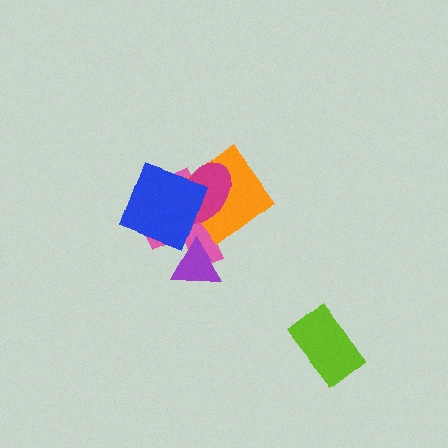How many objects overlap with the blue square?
3 objects overlap with the blue square.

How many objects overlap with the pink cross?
4 objects overlap with the pink cross.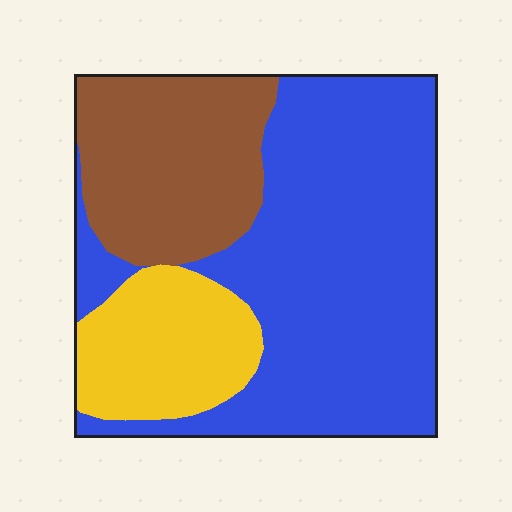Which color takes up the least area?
Yellow, at roughly 15%.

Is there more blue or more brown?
Blue.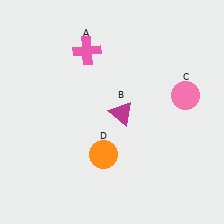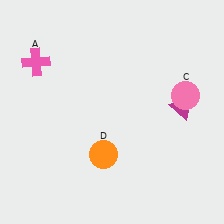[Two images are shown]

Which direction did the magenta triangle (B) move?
The magenta triangle (B) moved right.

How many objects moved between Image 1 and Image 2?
2 objects moved between the two images.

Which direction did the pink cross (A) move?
The pink cross (A) moved left.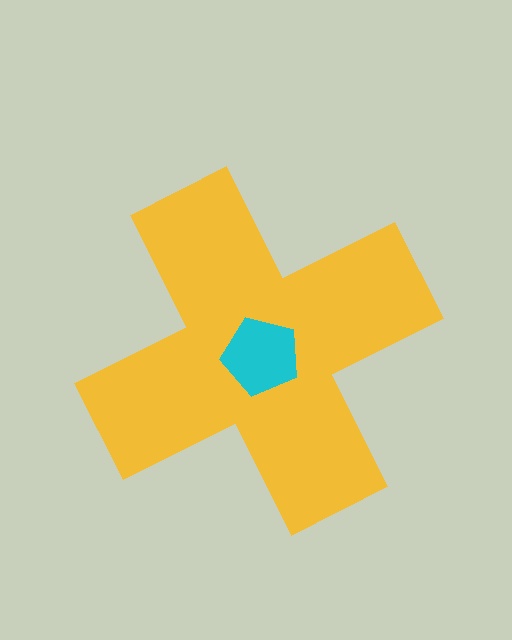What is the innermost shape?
The cyan pentagon.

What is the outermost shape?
The yellow cross.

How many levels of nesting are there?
2.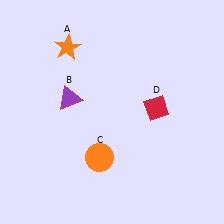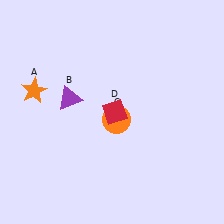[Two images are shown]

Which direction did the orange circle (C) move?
The orange circle (C) moved up.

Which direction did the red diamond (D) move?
The red diamond (D) moved left.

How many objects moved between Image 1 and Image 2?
3 objects moved between the two images.